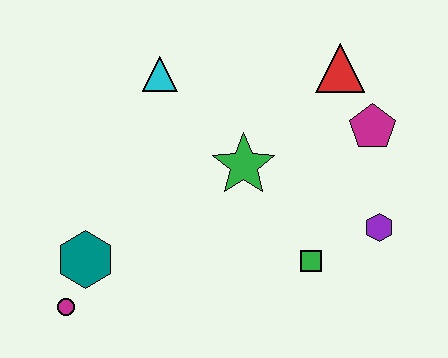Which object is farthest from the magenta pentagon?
The magenta circle is farthest from the magenta pentagon.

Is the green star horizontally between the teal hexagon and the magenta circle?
No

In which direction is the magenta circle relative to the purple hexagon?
The magenta circle is to the left of the purple hexagon.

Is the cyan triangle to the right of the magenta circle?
Yes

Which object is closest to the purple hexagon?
The green square is closest to the purple hexagon.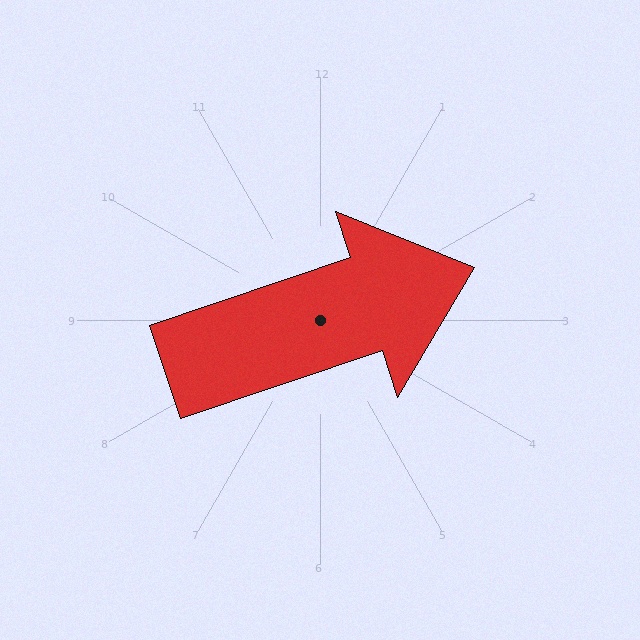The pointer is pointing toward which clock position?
Roughly 2 o'clock.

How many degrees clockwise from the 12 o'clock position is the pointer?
Approximately 71 degrees.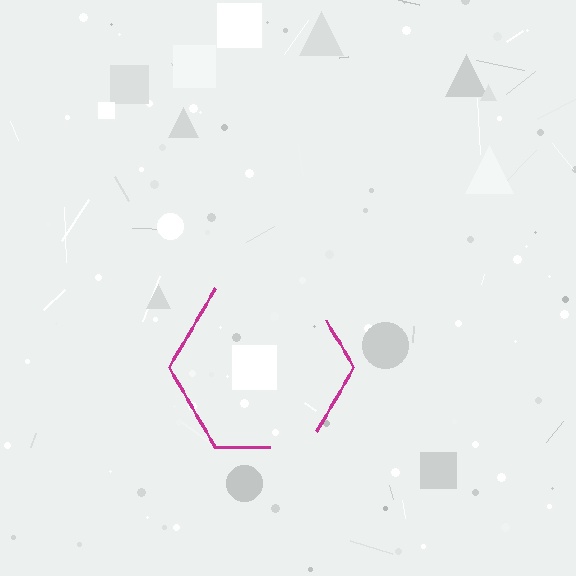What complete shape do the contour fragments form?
The contour fragments form a hexagon.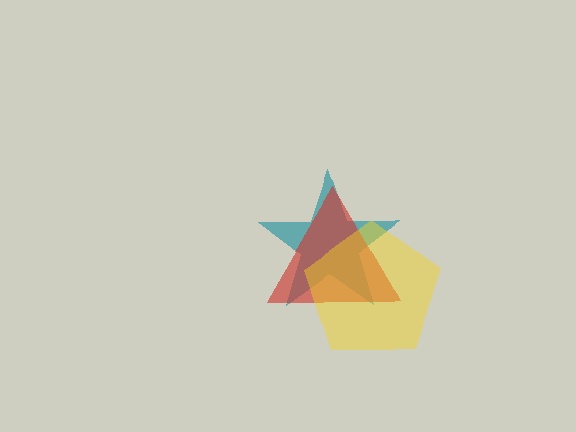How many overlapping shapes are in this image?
There are 3 overlapping shapes in the image.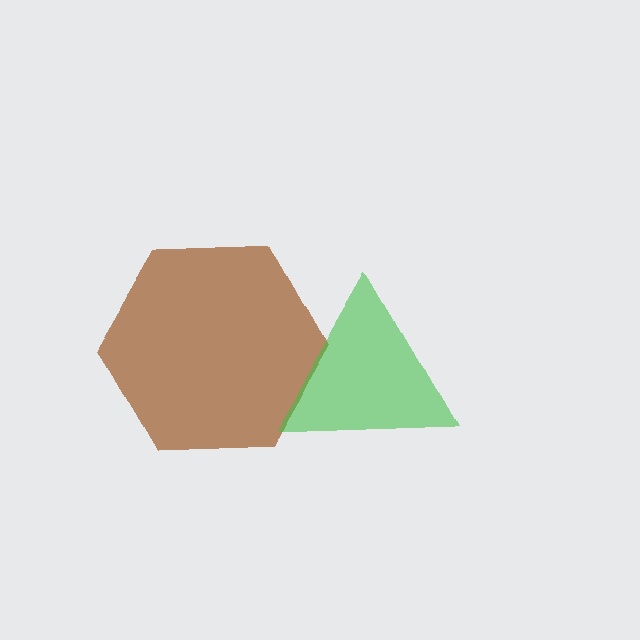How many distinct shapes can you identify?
There are 2 distinct shapes: a brown hexagon, a green triangle.